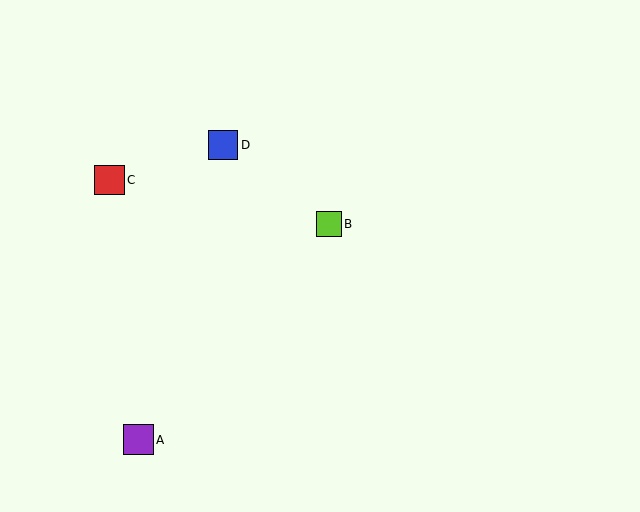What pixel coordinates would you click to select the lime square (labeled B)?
Click at (329, 224) to select the lime square B.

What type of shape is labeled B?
Shape B is a lime square.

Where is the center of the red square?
The center of the red square is at (109, 180).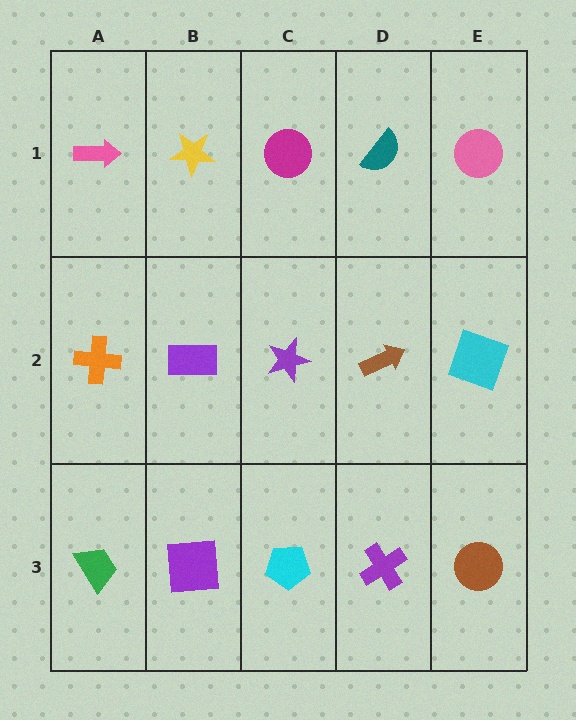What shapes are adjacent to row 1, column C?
A purple star (row 2, column C), a yellow star (row 1, column B), a teal semicircle (row 1, column D).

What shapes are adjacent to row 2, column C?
A magenta circle (row 1, column C), a cyan pentagon (row 3, column C), a purple rectangle (row 2, column B), a brown arrow (row 2, column D).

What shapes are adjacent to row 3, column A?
An orange cross (row 2, column A), a purple square (row 3, column B).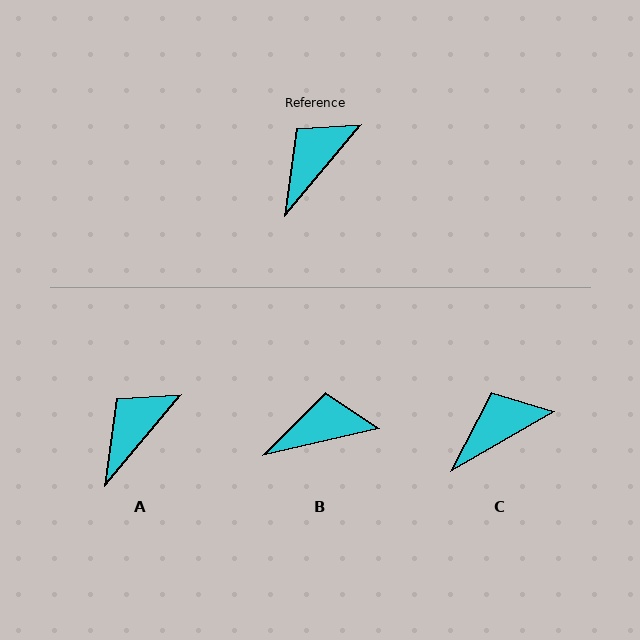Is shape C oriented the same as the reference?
No, it is off by about 20 degrees.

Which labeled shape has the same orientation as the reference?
A.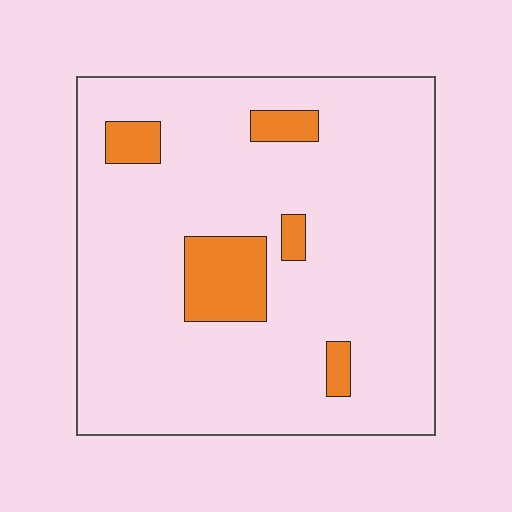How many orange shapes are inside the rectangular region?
5.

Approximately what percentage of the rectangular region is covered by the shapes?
Approximately 10%.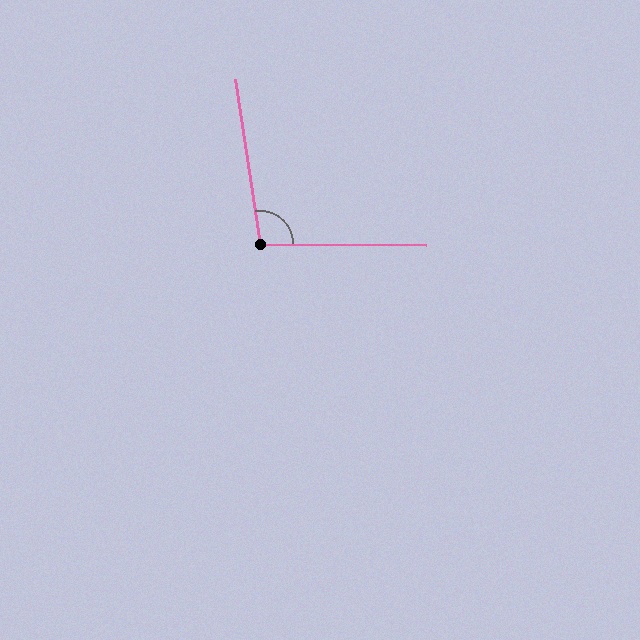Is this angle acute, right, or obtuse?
It is obtuse.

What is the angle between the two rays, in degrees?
Approximately 99 degrees.